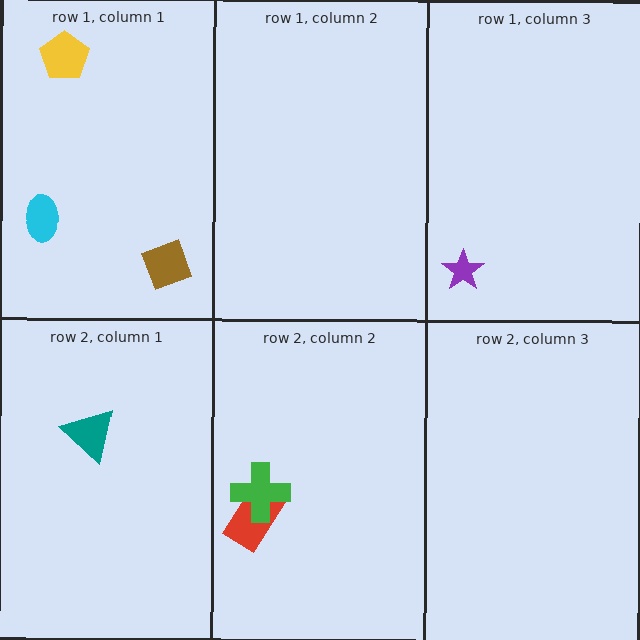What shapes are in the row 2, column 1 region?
The teal triangle.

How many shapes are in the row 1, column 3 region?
1.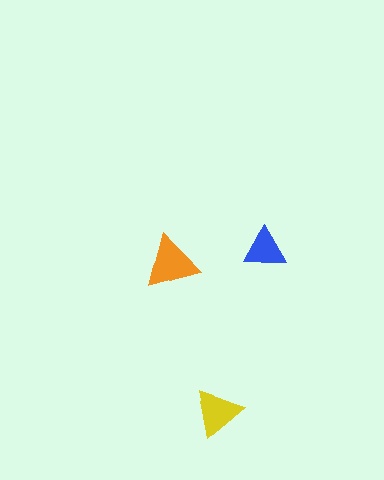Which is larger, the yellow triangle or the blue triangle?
The yellow one.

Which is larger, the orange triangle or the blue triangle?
The orange one.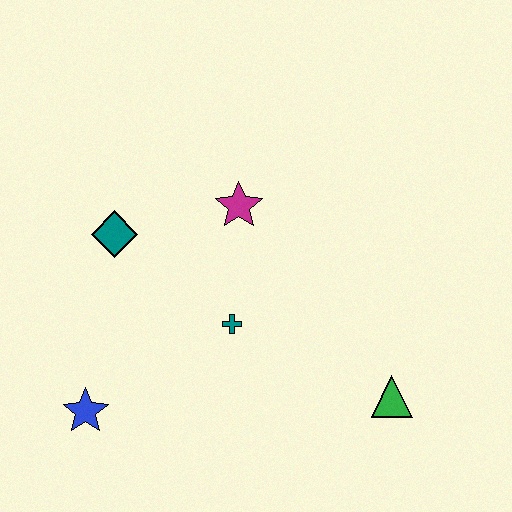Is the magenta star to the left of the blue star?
No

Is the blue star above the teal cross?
No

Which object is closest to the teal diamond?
The magenta star is closest to the teal diamond.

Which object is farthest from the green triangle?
The teal diamond is farthest from the green triangle.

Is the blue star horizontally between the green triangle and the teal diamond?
No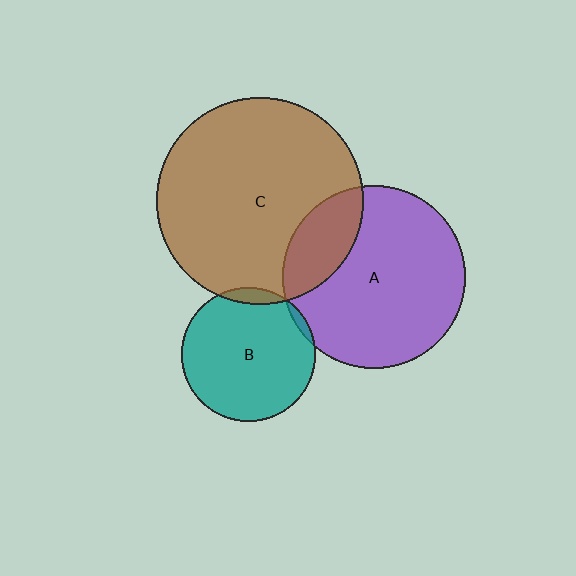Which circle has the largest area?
Circle C (brown).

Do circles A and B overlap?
Yes.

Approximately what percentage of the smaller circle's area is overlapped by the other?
Approximately 5%.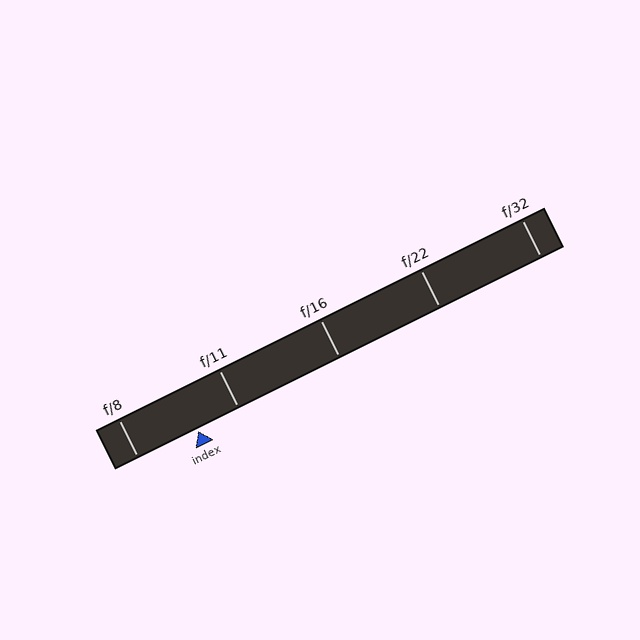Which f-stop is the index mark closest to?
The index mark is closest to f/11.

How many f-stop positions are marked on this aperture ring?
There are 5 f-stop positions marked.